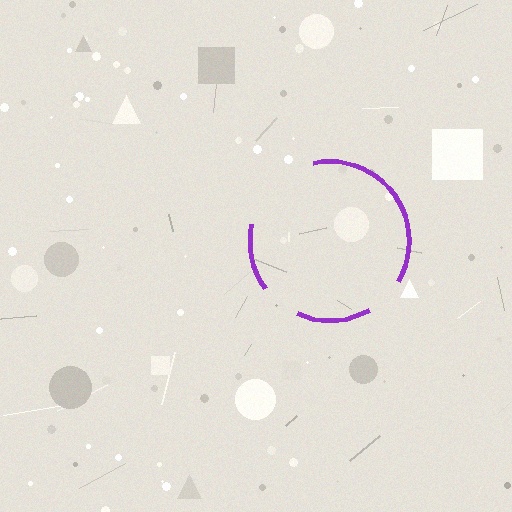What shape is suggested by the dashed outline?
The dashed outline suggests a circle.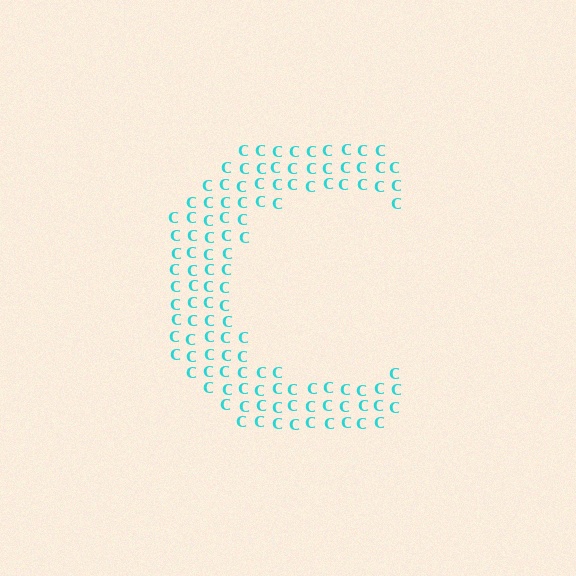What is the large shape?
The large shape is the letter C.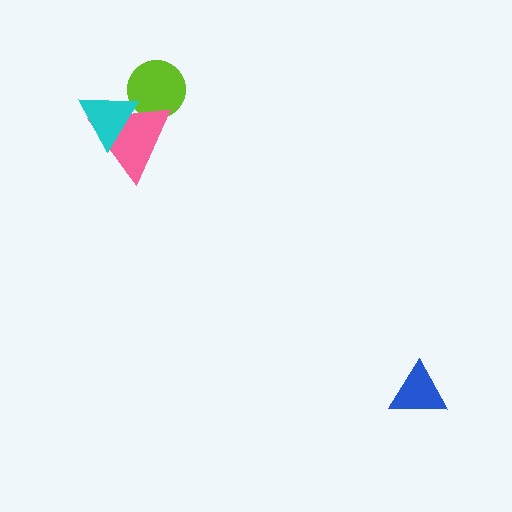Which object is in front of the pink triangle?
The cyan triangle is in front of the pink triangle.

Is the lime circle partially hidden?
Yes, it is partially covered by another shape.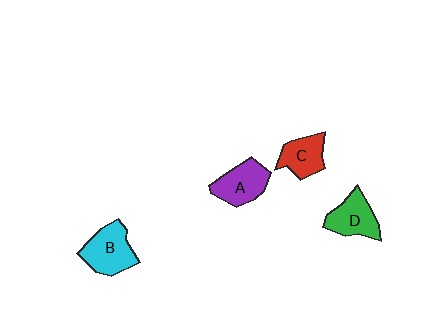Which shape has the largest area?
Shape B (cyan).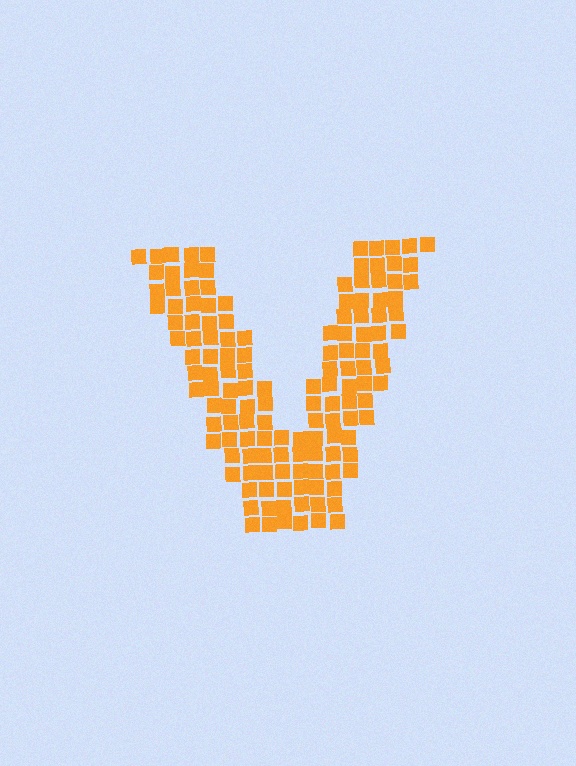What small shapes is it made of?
It is made of small squares.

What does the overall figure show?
The overall figure shows the letter V.